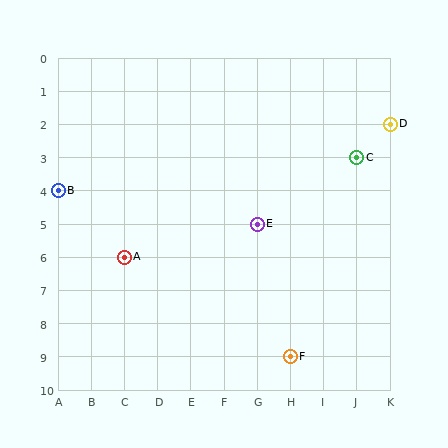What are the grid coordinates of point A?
Point A is at grid coordinates (C, 6).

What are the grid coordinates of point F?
Point F is at grid coordinates (H, 9).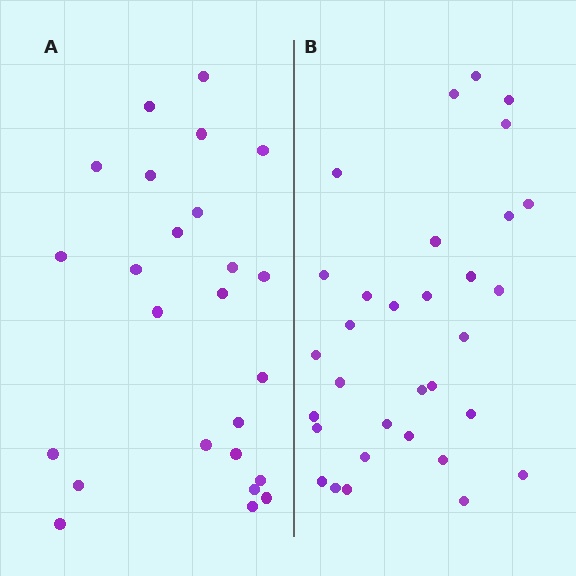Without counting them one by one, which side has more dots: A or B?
Region B (the right region) has more dots.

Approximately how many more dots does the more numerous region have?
Region B has roughly 8 or so more dots than region A.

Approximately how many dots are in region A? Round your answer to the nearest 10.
About 20 dots. (The exact count is 25, which rounds to 20.)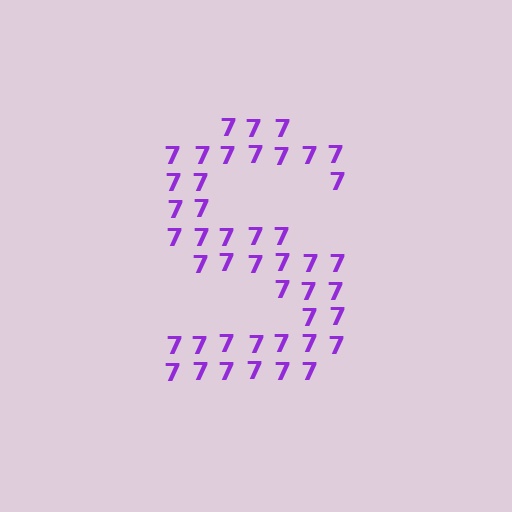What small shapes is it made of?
It is made of small digit 7's.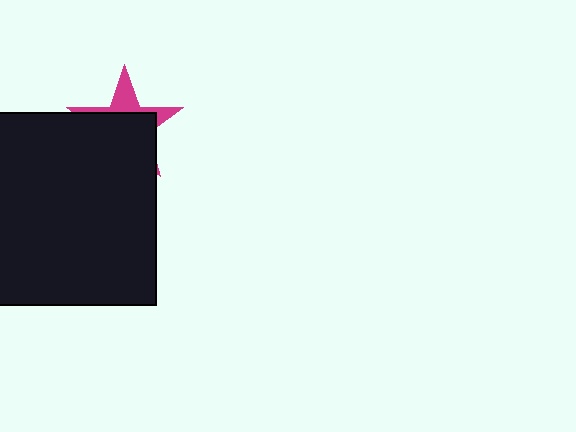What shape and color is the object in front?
The object in front is a black square.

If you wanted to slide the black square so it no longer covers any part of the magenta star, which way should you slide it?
Slide it down — that is the most direct way to separate the two shapes.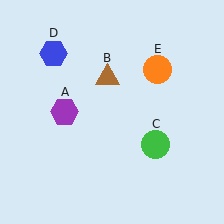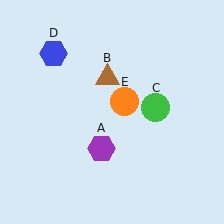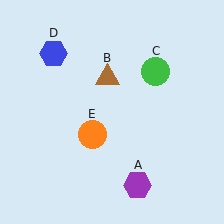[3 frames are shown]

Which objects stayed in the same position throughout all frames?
Brown triangle (object B) and blue hexagon (object D) remained stationary.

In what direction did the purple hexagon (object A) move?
The purple hexagon (object A) moved down and to the right.